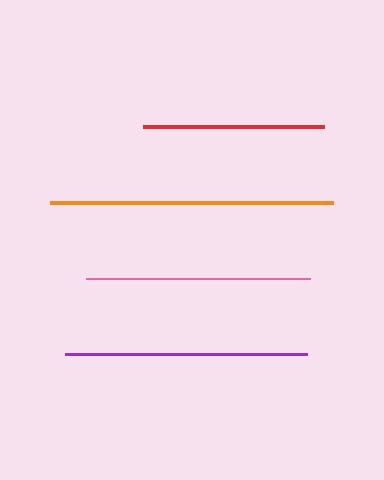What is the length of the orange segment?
The orange segment is approximately 284 pixels long.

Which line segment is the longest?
The orange line is the longest at approximately 284 pixels.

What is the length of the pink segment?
The pink segment is approximately 224 pixels long.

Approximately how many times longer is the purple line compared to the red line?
The purple line is approximately 1.3 times the length of the red line.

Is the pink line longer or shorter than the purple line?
The purple line is longer than the pink line.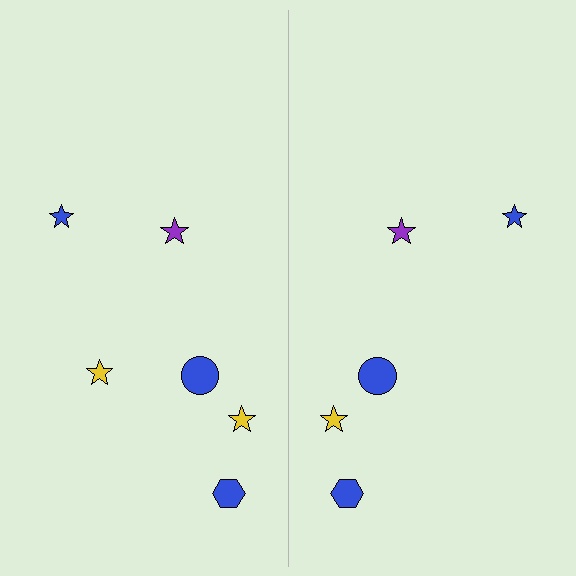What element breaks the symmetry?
A yellow star is missing from the right side.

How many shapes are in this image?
There are 11 shapes in this image.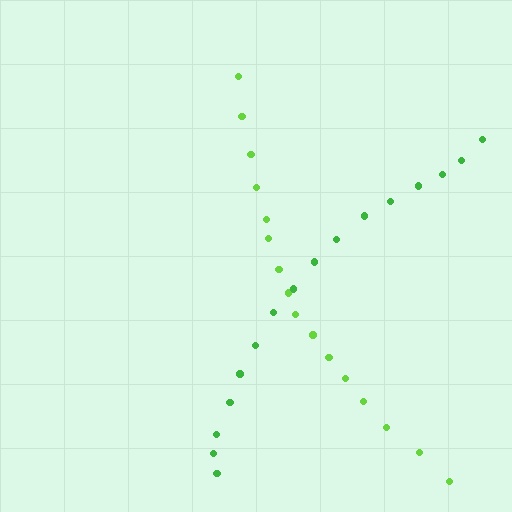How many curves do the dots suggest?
There are 2 distinct paths.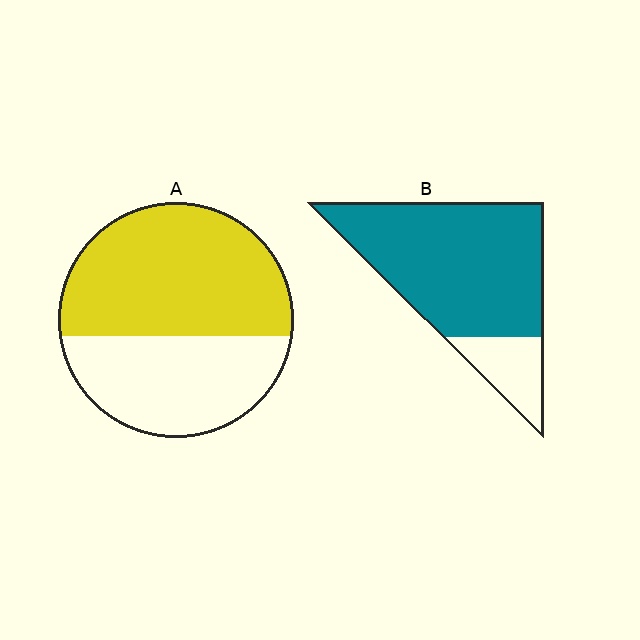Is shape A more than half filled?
Yes.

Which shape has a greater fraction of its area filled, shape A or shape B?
Shape B.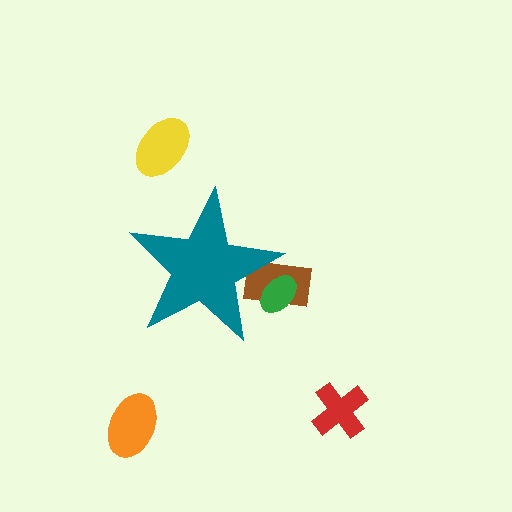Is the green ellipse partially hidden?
Yes, the green ellipse is partially hidden behind the teal star.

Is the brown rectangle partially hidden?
Yes, the brown rectangle is partially hidden behind the teal star.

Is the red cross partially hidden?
No, the red cross is fully visible.